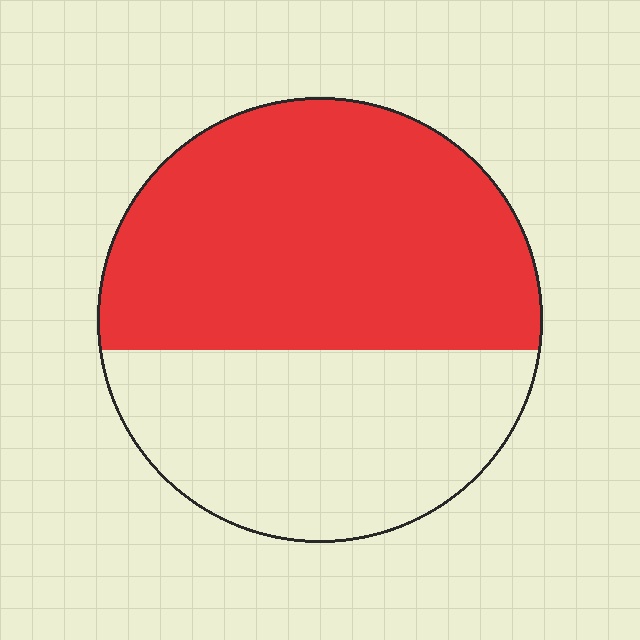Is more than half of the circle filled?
Yes.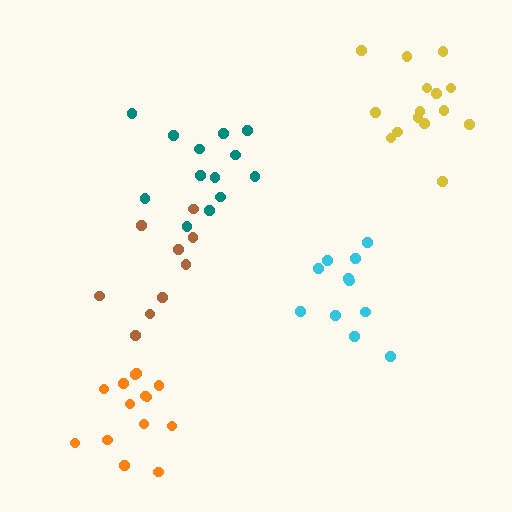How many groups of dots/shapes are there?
There are 5 groups.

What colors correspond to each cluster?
The clusters are colored: cyan, teal, yellow, brown, orange.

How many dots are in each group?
Group 1: 11 dots, Group 2: 13 dots, Group 3: 15 dots, Group 4: 9 dots, Group 5: 14 dots (62 total).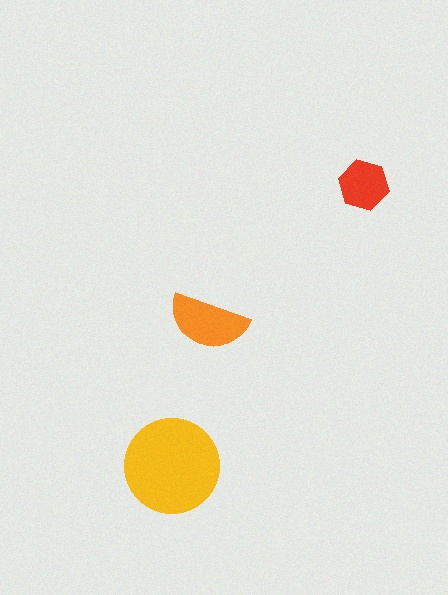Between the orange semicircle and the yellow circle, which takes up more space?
The yellow circle.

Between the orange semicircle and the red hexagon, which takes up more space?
The orange semicircle.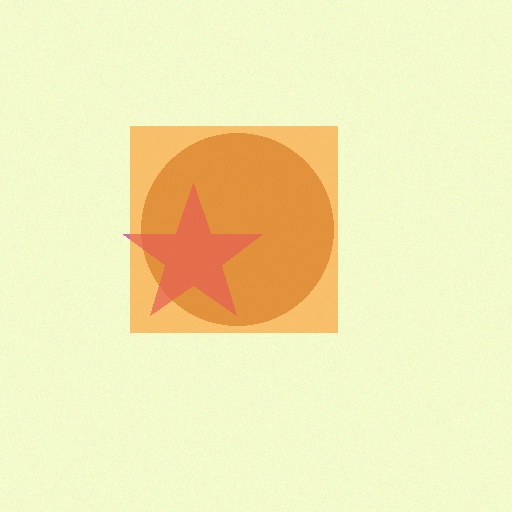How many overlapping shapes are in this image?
There are 3 overlapping shapes in the image.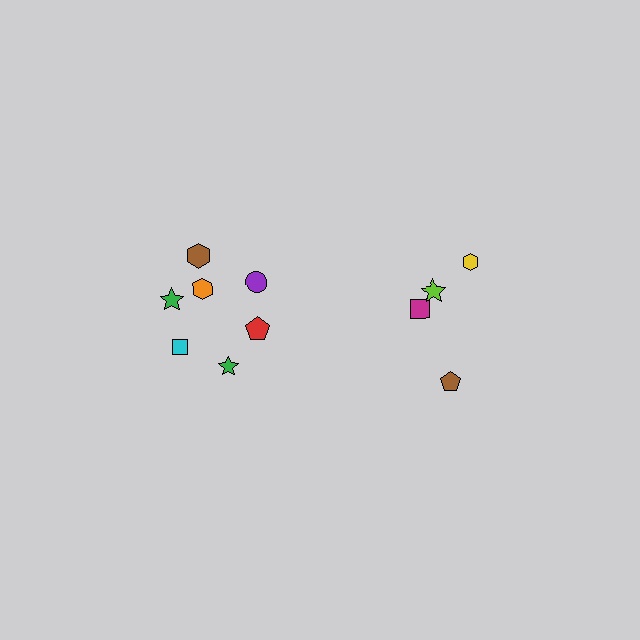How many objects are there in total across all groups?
There are 11 objects.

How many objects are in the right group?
There are 4 objects.